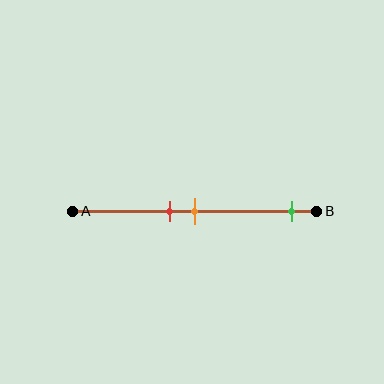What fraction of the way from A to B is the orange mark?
The orange mark is approximately 50% (0.5) of the way from A to B.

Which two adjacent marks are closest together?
The red and orange marks are the closest adjacent pair.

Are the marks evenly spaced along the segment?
No, the marks are not evenly spaced.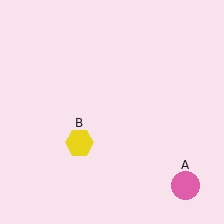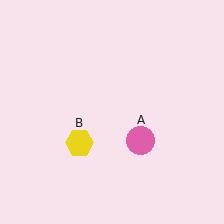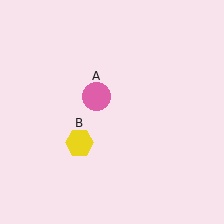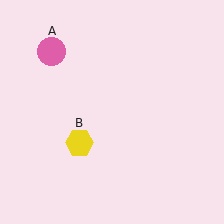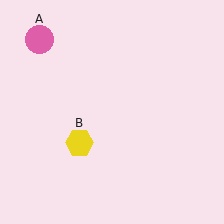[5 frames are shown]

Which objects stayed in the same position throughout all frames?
Yellow hexagon (object B) remained stationary.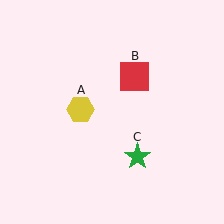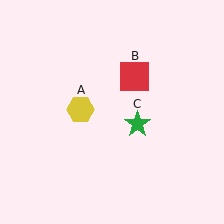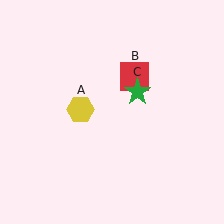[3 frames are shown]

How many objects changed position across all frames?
1 object changed position: green star (object C).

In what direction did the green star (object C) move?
The green star (object C) moved up.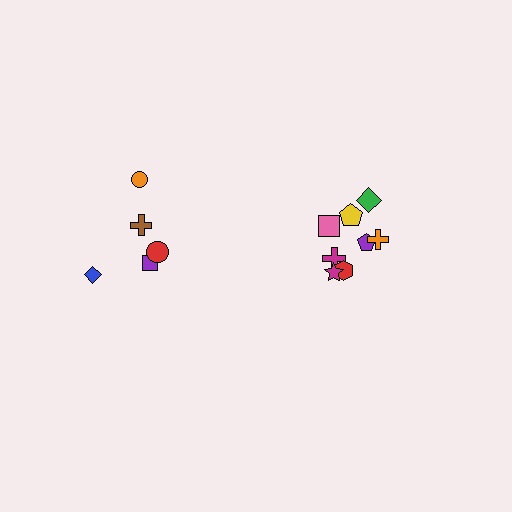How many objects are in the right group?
There are 8 objects.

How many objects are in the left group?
There are 5 objects.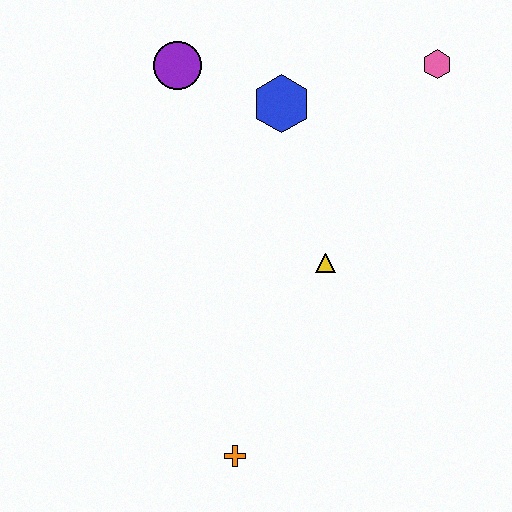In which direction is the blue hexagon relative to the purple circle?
The blue hexagon is to the right of the purple circle.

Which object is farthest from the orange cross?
The pink hexagon is farthest from the orange cross.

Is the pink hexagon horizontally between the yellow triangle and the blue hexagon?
No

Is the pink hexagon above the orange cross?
Yes